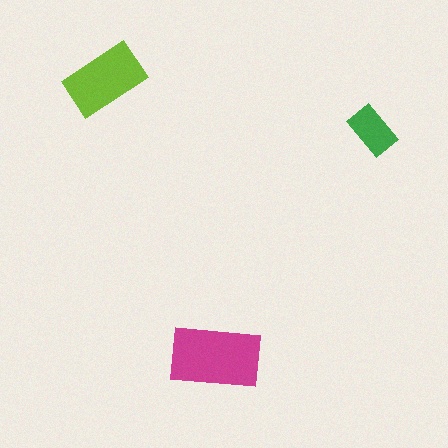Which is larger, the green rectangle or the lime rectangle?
The lime one.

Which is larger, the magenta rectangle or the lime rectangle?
The magenta one.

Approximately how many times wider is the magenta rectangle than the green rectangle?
About 2 times wider.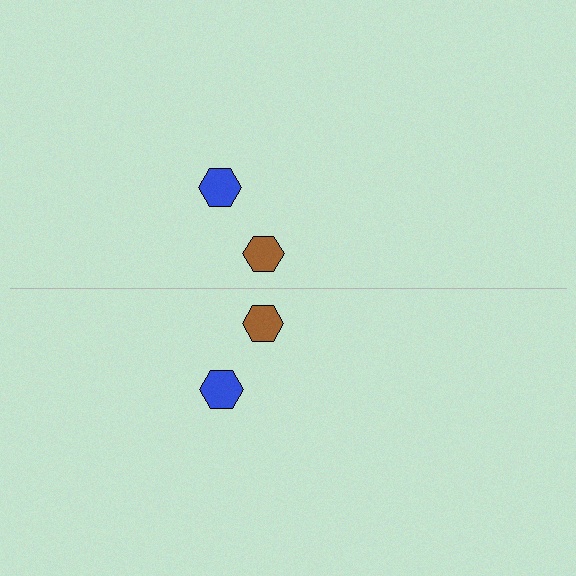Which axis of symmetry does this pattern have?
The pattern has a horizontal axis of symmetry running through the center of the image.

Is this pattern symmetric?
Yes, this pattern has bilateral (reflection) symmetry.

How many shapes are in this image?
There are 4 shapes in this image.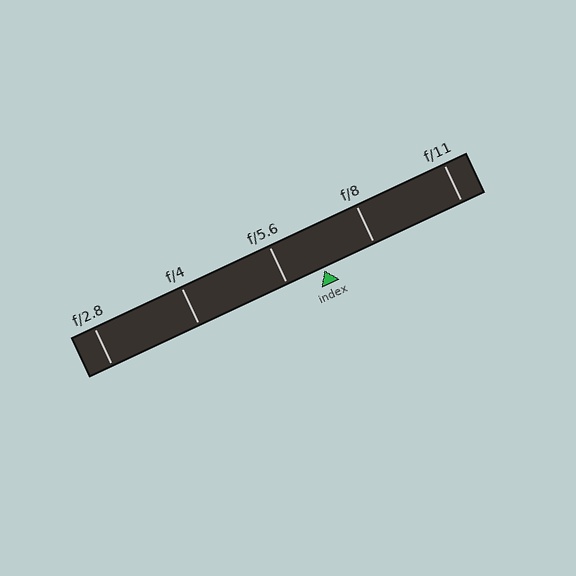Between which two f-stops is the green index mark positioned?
The index mark is between f/5.6 and f/8.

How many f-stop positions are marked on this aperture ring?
There are 5 f-stop positions marked.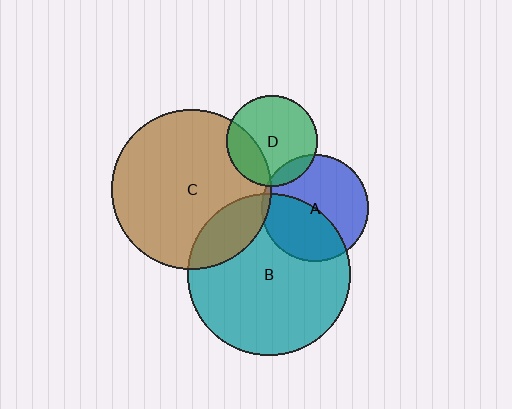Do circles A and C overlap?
Yes.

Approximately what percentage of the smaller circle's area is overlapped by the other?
Approximately 5%.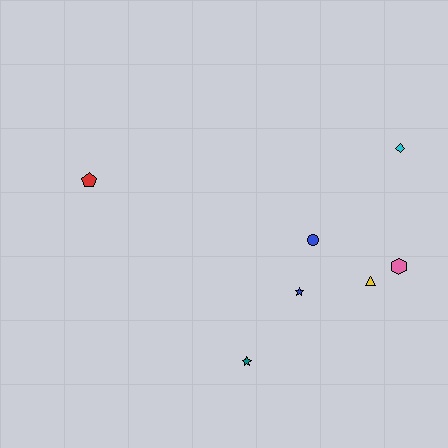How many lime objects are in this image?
There are no lime objects.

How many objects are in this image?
There are 7 objects.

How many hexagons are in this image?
There is 1 hexagon.